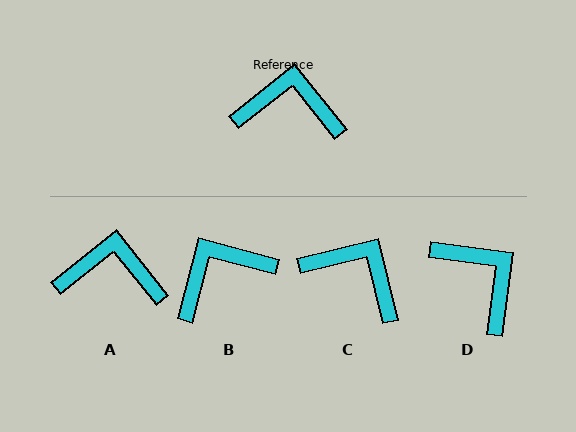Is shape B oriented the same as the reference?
No, it is off by about 37 degrees.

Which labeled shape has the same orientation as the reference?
A.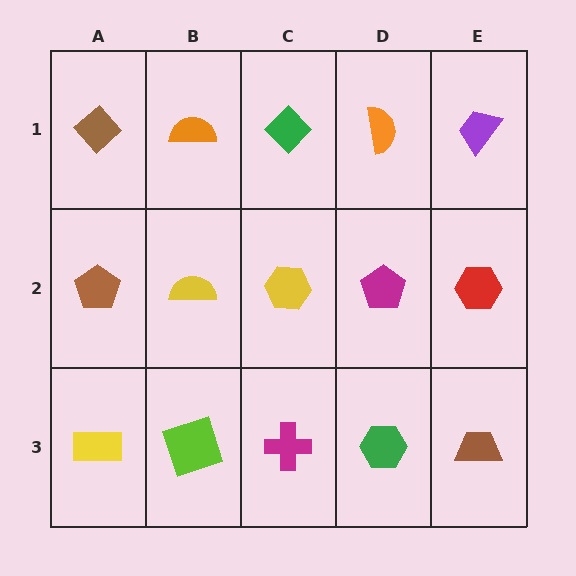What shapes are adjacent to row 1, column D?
A magenta pentagon (row 2, column D), a green diamond (row 1, column C), a purple trapezoid (row 1, column E).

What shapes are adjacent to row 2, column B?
An orange semicircle (row 1, column B), a lime square (row 3, column B), a brown pentagon (row 2, column A), a yellow hexagon (row 2, column C).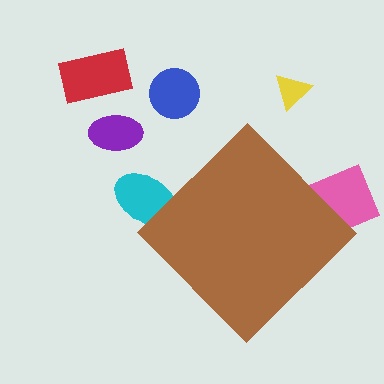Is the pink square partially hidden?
Yes, the pink square is partially hidden behind the brown diamond.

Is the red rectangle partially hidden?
No, the red rectangle is fully visible.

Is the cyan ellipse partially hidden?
Yes, the cyan ellipse is partially hidden behind the brown diamond.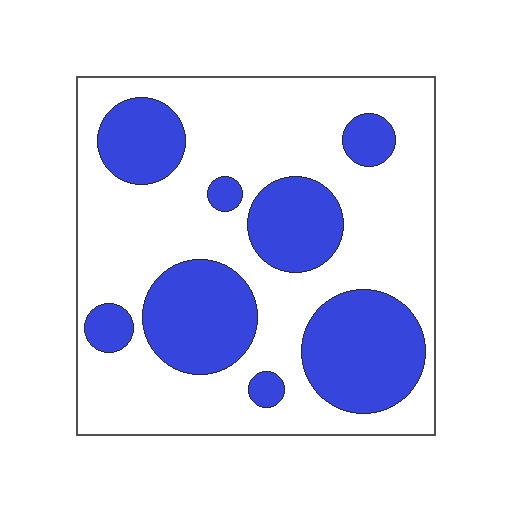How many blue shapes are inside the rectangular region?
8.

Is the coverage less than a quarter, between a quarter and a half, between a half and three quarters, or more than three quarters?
Between a quarter and a half.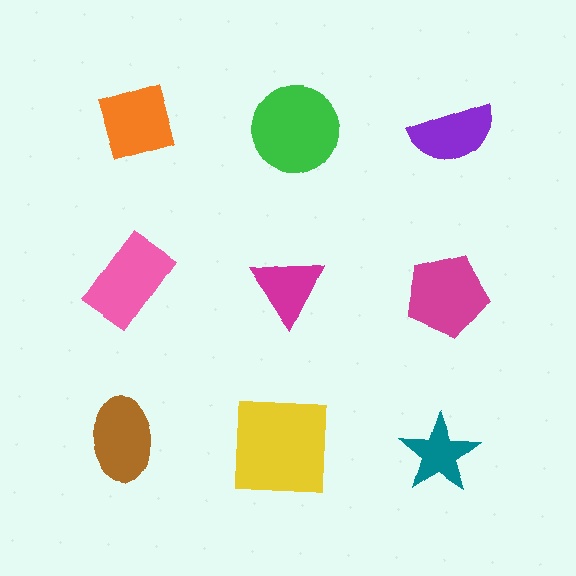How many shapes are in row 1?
3 shapes.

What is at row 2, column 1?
A pink rectangle.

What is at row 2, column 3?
A magenta pentagon.